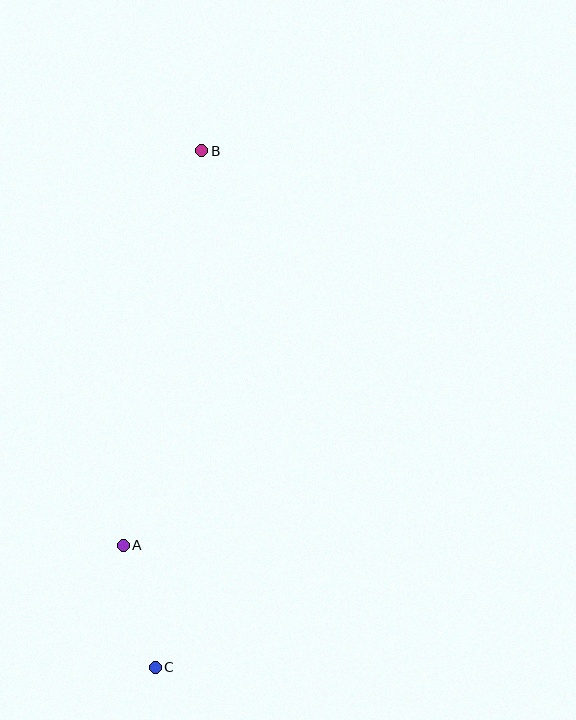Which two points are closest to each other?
Points A and C are closest to each other.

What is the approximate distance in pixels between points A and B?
The distance between A and B is approximately 402 pixels.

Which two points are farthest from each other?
Points B and C are farthest from each other.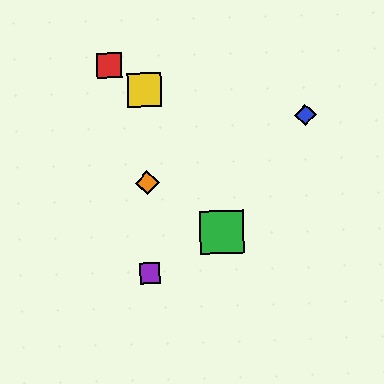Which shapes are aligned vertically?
The yellow square, the purple square, the orange diamond are aligned vertically.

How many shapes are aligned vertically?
3 shapes (the yellow square, the purple square, the orange diamond) are aligned vertically.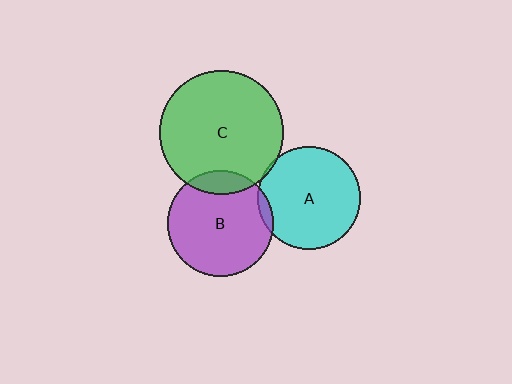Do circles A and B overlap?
Yes.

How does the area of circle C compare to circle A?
Approximately 1.5 times.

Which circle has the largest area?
Circle C (green).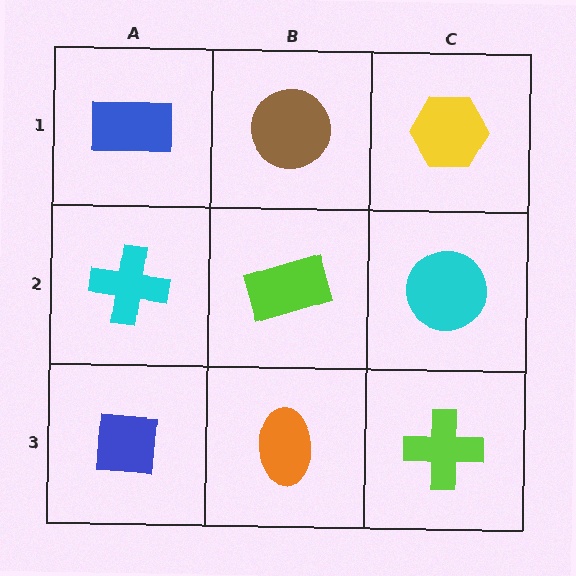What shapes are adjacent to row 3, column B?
A lime rectangle (row 2, column B), a blue square (row 3, column A), a lime cross (row 3, column C).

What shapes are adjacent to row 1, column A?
A cyan cross (row 2, column A), a brown circle (row 1, column B).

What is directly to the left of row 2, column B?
A cyan cross.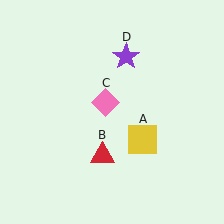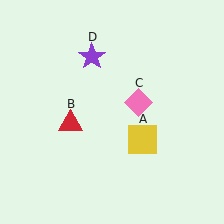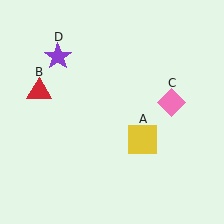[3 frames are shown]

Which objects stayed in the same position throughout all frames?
Yellow square (object A) remained stationary.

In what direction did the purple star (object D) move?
The purple star (object D) moved left.